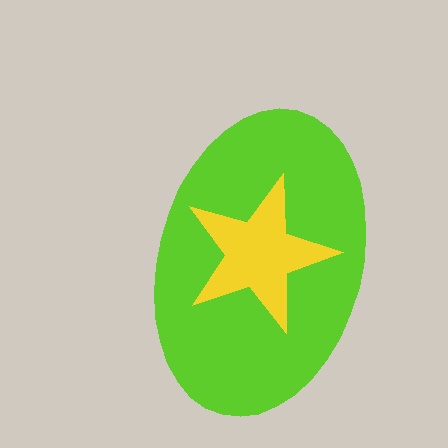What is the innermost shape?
The yellow star.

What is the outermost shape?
The lime ellipse.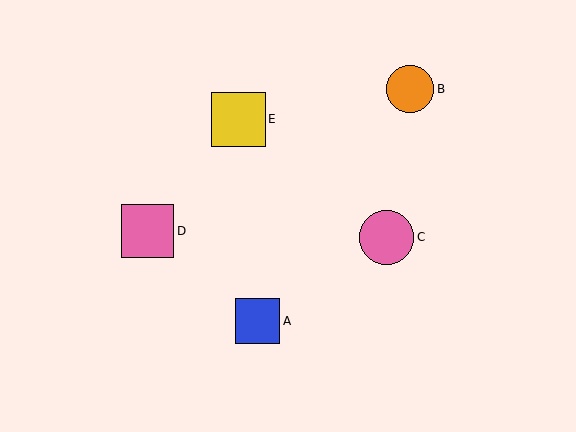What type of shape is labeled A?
Shape A is a blue square.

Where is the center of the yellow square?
The center of the yellow square is at (238, 119).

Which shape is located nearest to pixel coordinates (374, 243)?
The pink circle (labeled C) at (387, 237) is nearest to that location.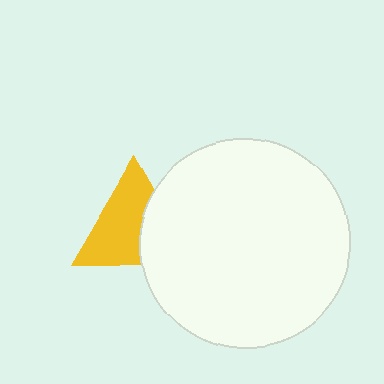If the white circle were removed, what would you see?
You would see the complete yellow triangle.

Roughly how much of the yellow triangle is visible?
About half of it is visible (roughly 63%).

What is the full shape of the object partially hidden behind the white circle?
The partially hidden object is a yellow triangle.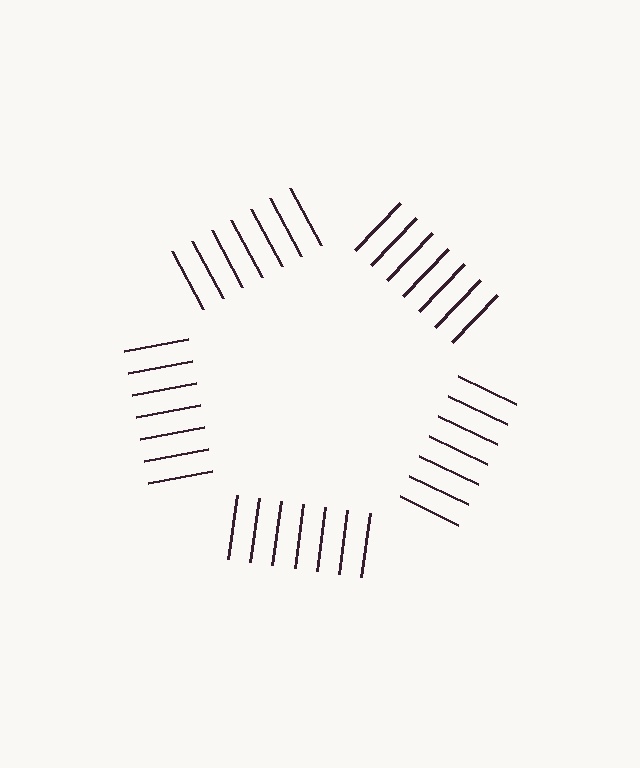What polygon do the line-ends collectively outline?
An illusory pentagon — the line segments terminate on its edges but no continuous stroke is drawn.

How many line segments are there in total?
35 — 7 along each of the 5 edges.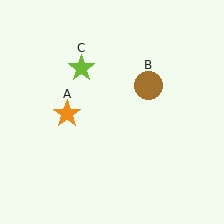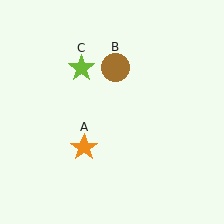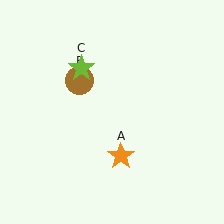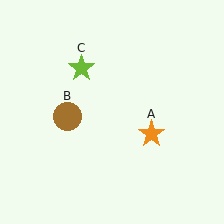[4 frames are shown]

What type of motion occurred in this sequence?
The orange star (object A), brown circle (object B) rotated counterclockwise around the center of the scene.